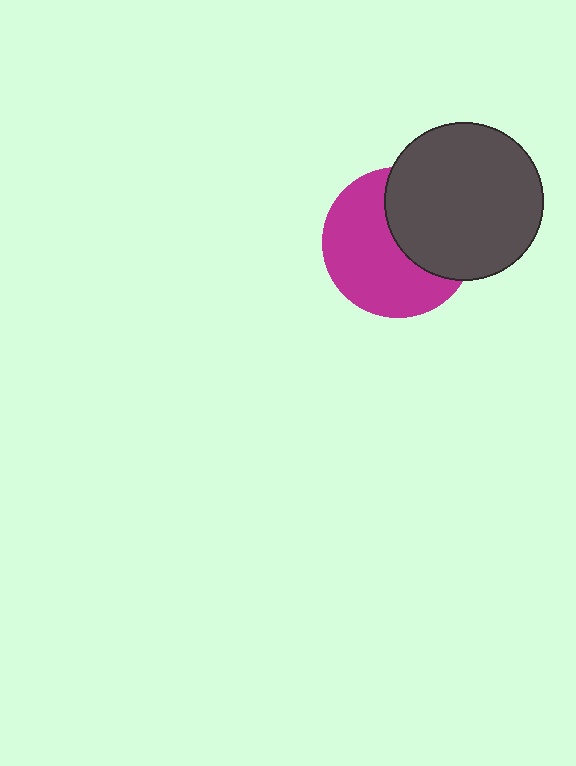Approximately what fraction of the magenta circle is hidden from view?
Roughly 41% of the magenta circle is hidden behind the dark gray circle.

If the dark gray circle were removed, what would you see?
You would see the complete magenta circle.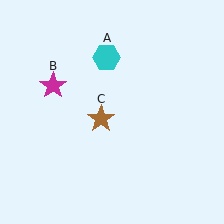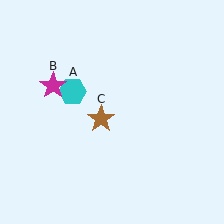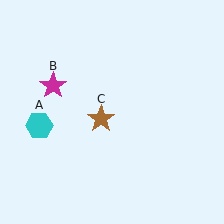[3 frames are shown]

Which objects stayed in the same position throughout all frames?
Magenta star (object B) and brown star (object C) remained stationary.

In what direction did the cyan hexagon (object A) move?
The cyan hexagon (object A) moved down and to the left.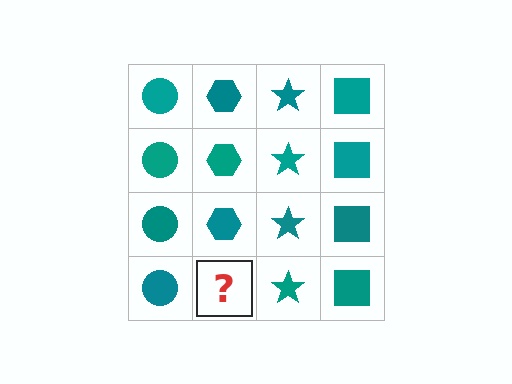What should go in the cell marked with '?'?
The missing cell should contain a teal hexagon.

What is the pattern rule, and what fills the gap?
The rule is that each column has a consistent shape. The gap should be filled with a teal hexagon.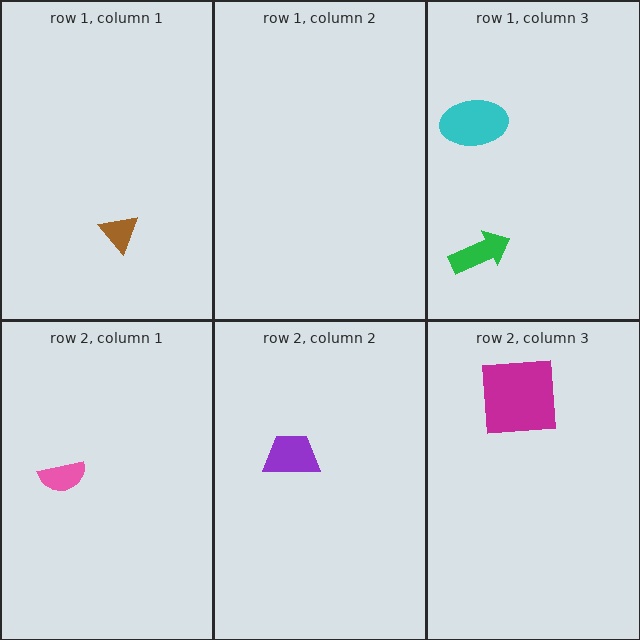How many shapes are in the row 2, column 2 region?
1.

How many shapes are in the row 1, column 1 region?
1.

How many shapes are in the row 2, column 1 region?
1.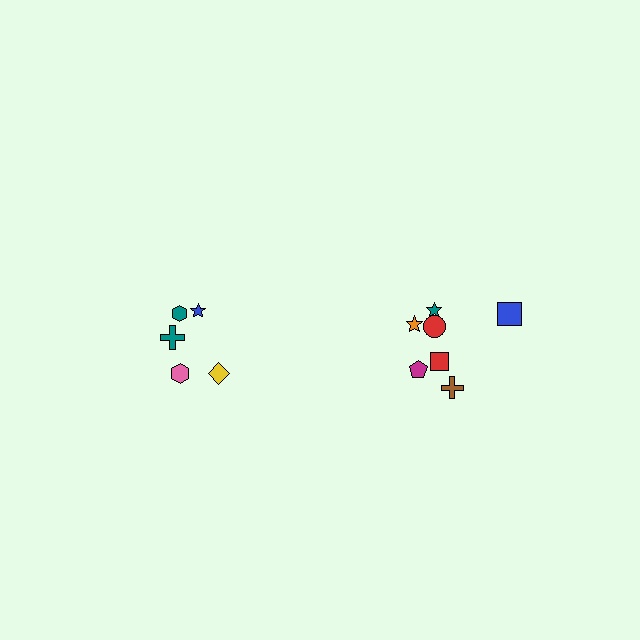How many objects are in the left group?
There are 5 objects.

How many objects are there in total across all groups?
There are 12 objects.